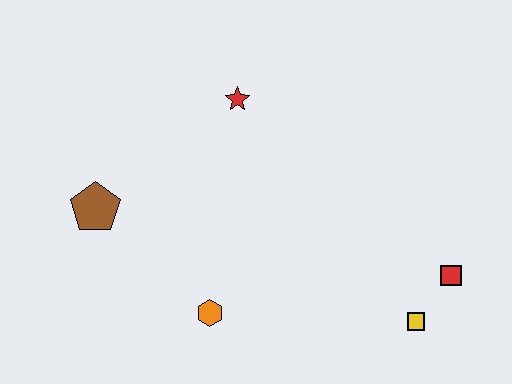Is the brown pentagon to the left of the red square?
Yes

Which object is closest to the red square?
The yellow square is closest to the red square.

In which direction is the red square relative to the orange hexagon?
The red square is to the right of the orange hexagon.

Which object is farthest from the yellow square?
The brown pentagon is farthest from the yellow square.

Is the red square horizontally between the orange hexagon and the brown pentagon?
No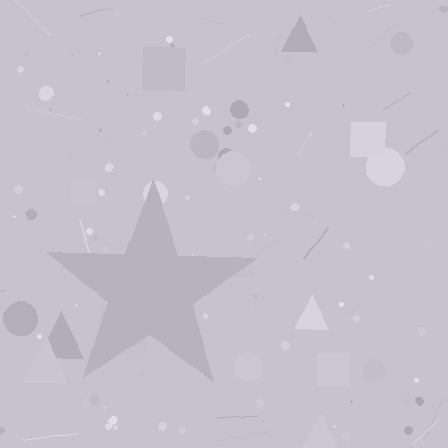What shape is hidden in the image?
A star is hidden in the image.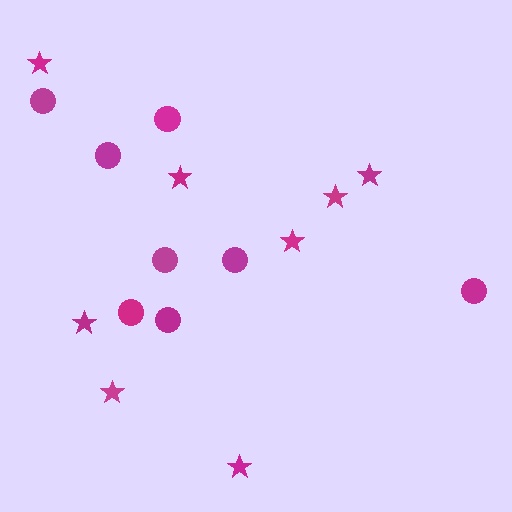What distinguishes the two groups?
There are 2 groups: one group of stars (8) and one group of circles (8).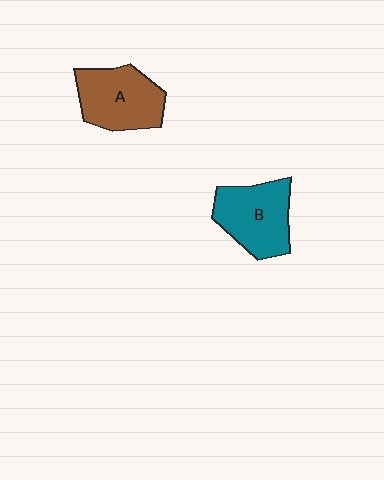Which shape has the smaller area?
Shape A (brown).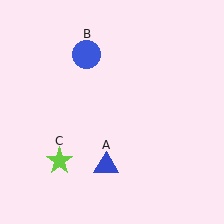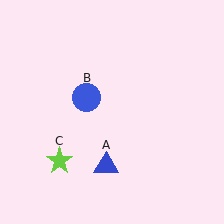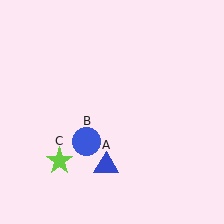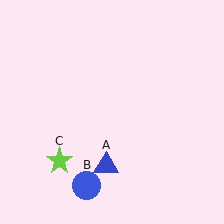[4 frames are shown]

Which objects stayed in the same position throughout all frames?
Blue triangle (object A) and lime star (object C) remained stationary.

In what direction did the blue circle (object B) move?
The blue circle (object B) moved down.